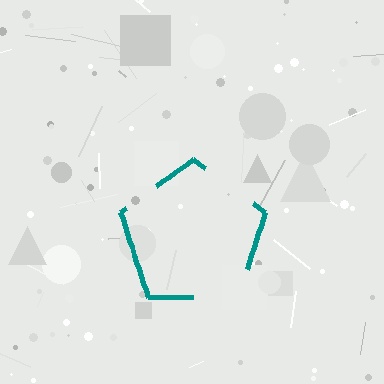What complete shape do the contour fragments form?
The contour fragments form a pentagon.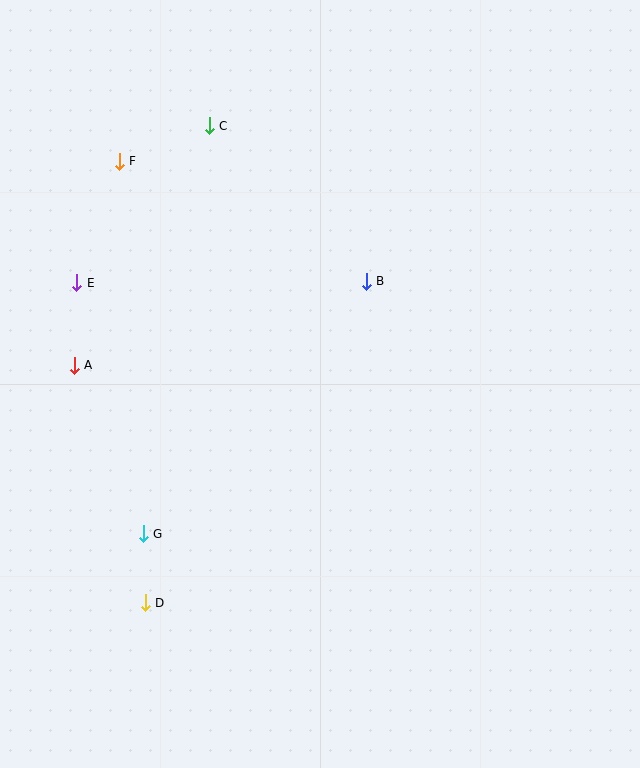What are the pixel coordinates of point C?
Point C is at (209, 126).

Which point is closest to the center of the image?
Point B at (366, 281) is closest to the center.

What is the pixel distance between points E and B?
The distance between E and B is 289 pixels.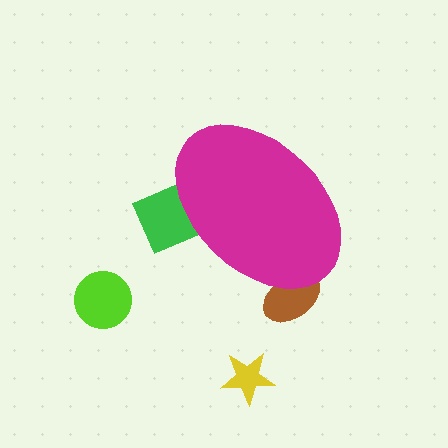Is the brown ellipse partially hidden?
Yes, the brown ellipse is partially hidden behind the magenta ellipse.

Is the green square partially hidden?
Yes, the green square is partially hidden behind the magenta ellipse.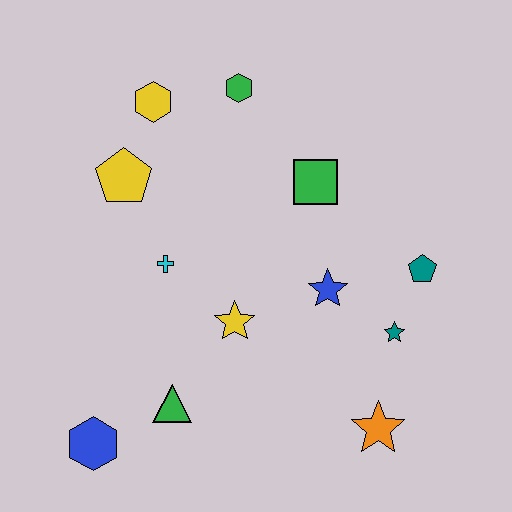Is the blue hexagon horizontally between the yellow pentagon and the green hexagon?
No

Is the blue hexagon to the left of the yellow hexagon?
Yes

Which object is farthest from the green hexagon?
The blue hexagon is farthest from the green hexagon.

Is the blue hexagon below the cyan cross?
Yes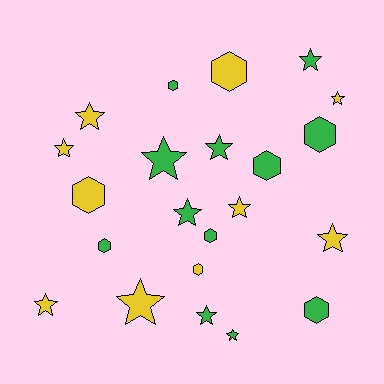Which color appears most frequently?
Green, with 12 objects.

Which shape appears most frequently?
Star, with 13 objects.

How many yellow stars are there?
There are 7 yellow stars.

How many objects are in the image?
There are 22 objects.